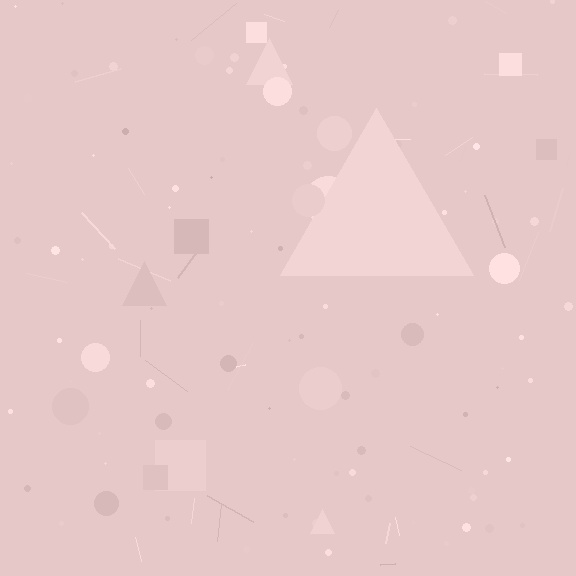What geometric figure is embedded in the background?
A triangle is embedded in the background.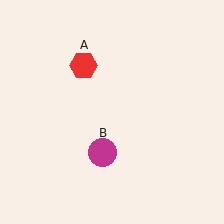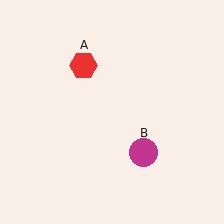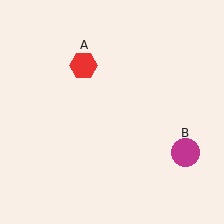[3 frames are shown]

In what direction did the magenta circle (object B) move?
The magenta circle (object B) moved right.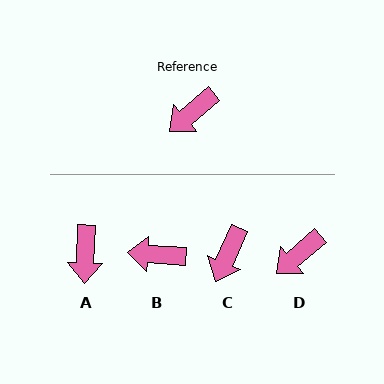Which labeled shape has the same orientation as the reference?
D.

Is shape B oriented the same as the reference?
No, it is off by about 45 degrees.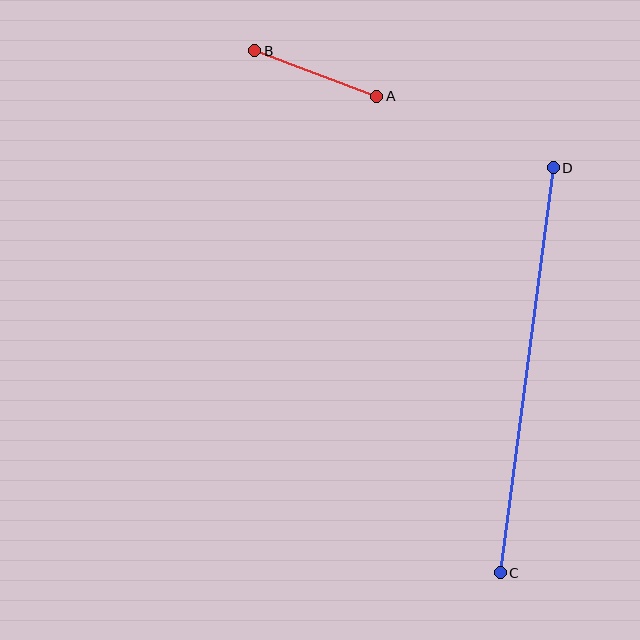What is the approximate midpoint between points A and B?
The midpoint is at approximately (316, 73) pixels.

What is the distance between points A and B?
The distance is approximately 130 pixels.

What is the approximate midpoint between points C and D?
The midpoint is at approximately (527, 370) pixels.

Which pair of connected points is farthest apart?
Points C and D are farthest apart.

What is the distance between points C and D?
The distance is approximately 408 pixels.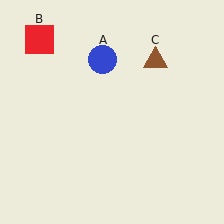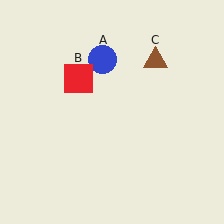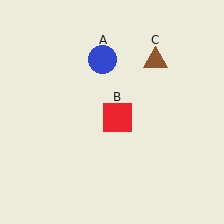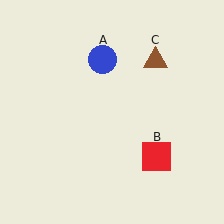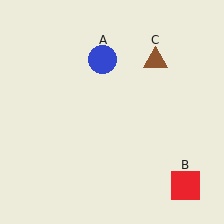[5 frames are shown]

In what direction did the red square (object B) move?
The red square (object B) moved down and to the right.